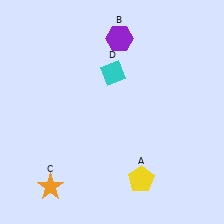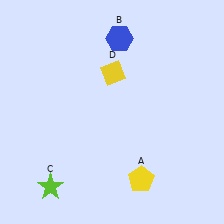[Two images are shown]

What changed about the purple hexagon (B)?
In Image 1, B is purple. In Image 2, it changed to blue.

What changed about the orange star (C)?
In Image 1, C is orange. In Image 2, it changed to lime.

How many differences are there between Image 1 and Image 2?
There are 3 differences between the two images.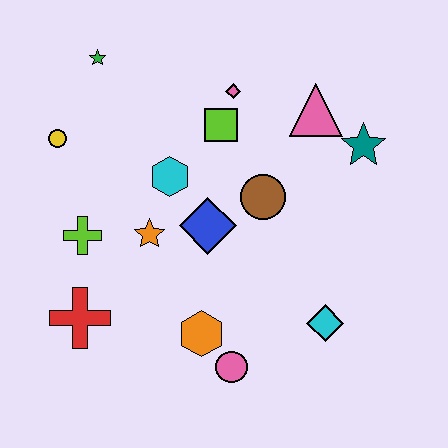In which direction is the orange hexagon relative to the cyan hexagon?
The orange hexagon is below the cyan hexagon.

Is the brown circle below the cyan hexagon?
Yes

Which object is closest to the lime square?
The pink diamond is closest to the lime square.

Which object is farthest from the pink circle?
The green star is farthest from the pink circle.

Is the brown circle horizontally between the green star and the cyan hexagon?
No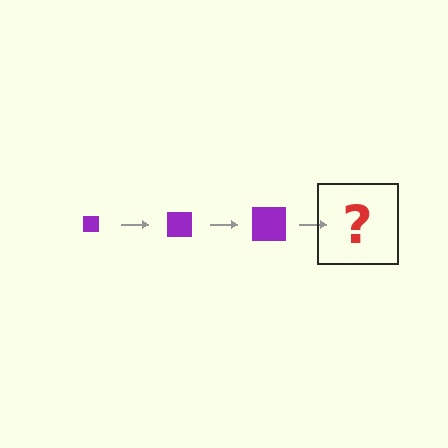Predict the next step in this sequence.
The next step is a purple square, larger than the previous one.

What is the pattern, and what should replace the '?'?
The pattern is that the square gets progressively larger each step. The '?' should be a purple square, larger than the previous one.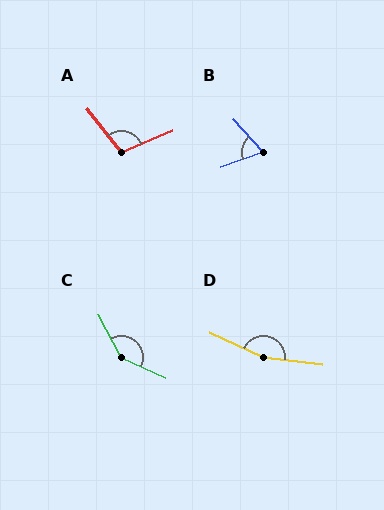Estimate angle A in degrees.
Approximately 105 degrees.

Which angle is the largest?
D, at approximately 162 degrees.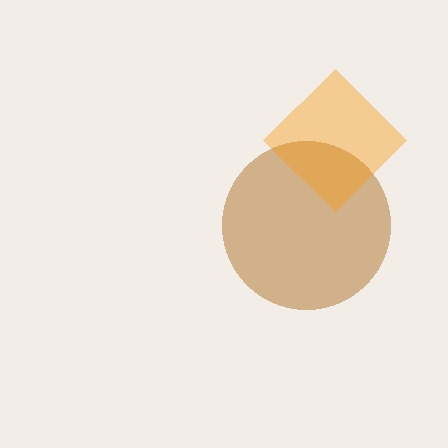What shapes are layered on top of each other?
The layered shapes are: a brown circle, an orange diamond.